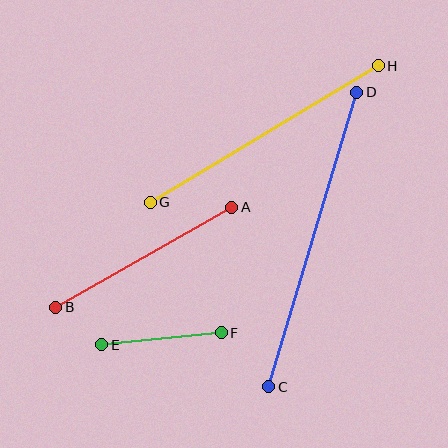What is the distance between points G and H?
The distance is approximately 265 pixels.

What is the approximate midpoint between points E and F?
The midpoint is at approximately (162, 339) pixels.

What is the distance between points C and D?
The distance is approximately 307 pixels.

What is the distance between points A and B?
The distance is approximately 203 pixels.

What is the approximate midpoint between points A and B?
The midpoint is at approximately (144, 257) pixels.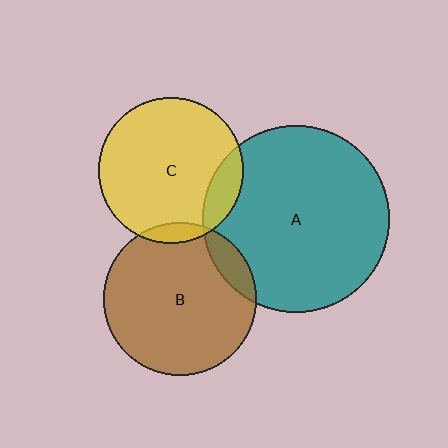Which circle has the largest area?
Circle A (teal).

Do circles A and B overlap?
Yes.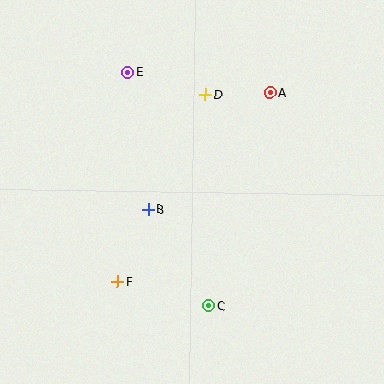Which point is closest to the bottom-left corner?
Point F is closest to the bottom-left corner.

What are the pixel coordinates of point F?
Point F is at (118, 282).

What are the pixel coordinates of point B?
Point B is at (148, 210).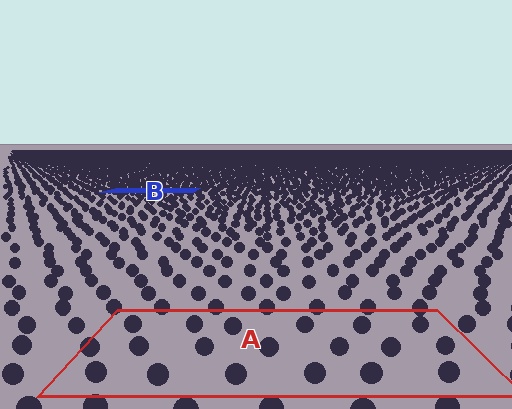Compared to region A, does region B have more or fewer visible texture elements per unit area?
Region B has more texture elements per unit area — they are packed more densely because it is farther away.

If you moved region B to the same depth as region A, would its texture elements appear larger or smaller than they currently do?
They would appear larger. At a closer depth, the same texture elements are projected at a bigger on-screen size.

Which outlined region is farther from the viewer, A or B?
Region B is farther from the viewer — the texture elements inside it appear smaller and more densely packed.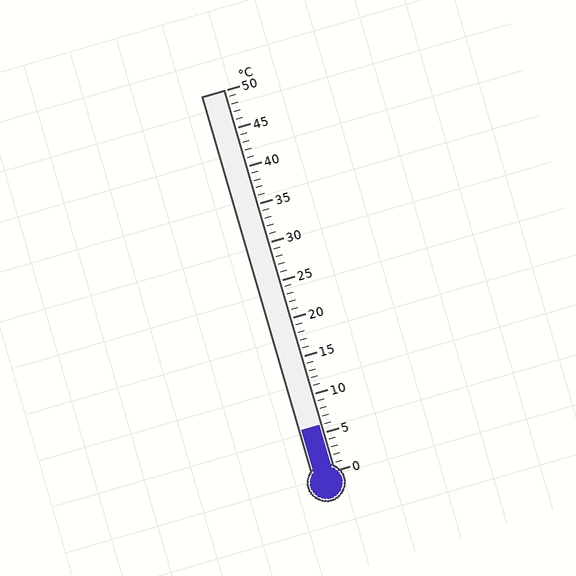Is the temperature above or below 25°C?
The temperature is below 25°C.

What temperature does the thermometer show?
The thermometer shows approximately 6°C.